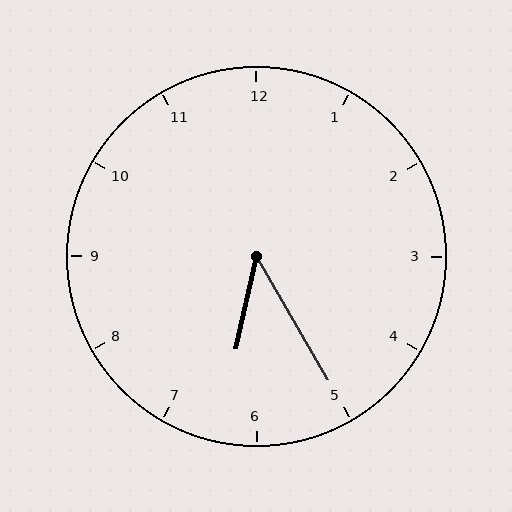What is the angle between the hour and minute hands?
Approximately 42 degrees.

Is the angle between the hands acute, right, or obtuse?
It is acute.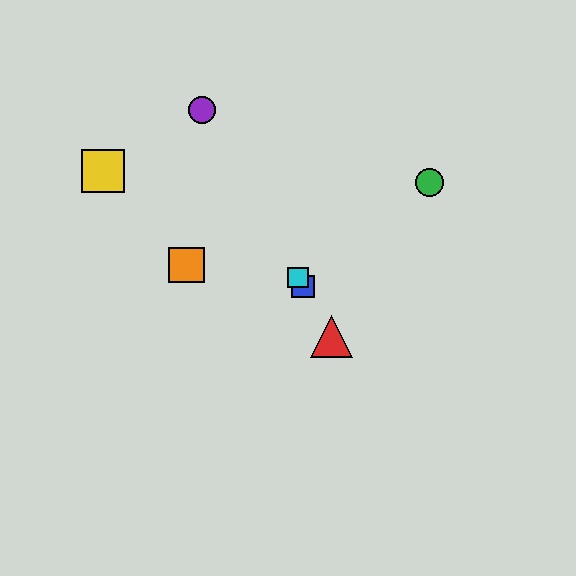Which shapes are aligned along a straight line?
The red triangle, the blue square, the purple circle, the cyan square are aligned along a straight line.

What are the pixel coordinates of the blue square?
The blue square is at (303, 286).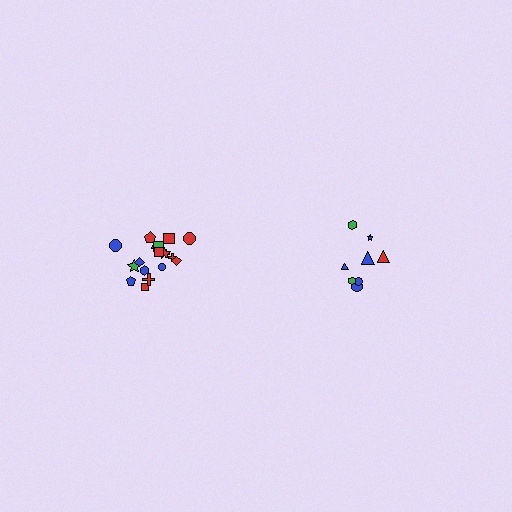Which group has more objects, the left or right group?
The left group.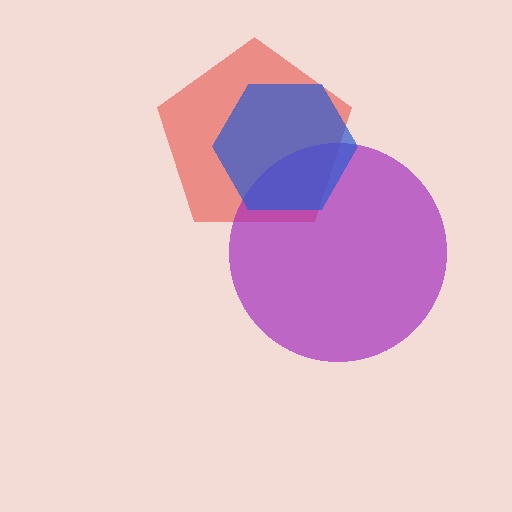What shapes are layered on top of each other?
The layered shapes are: a red pentagon, a purple circle, a blue hexagon.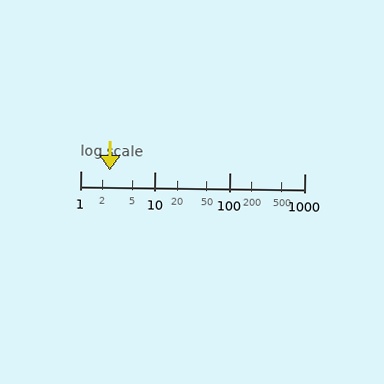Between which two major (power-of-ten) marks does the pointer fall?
The pointer is between 1 and 10.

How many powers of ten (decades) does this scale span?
The scale spans 3 decades, from 1 to 1000.